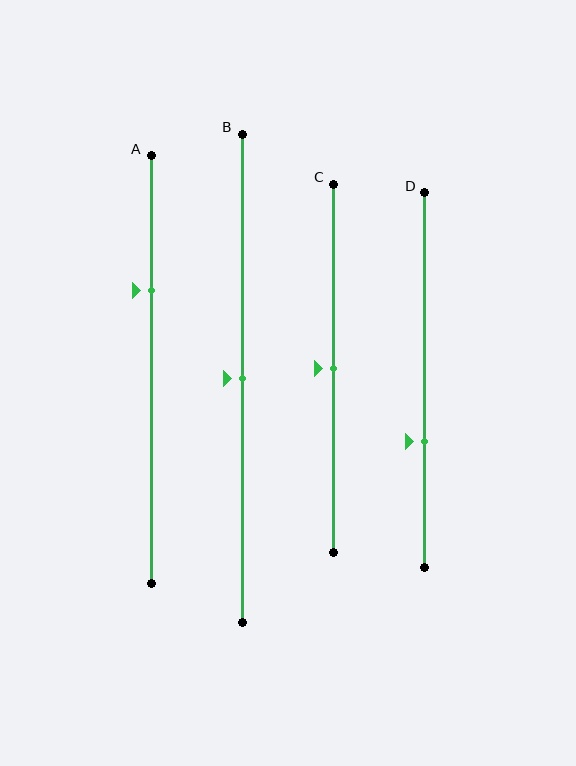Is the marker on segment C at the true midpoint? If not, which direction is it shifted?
Yes, the marker on segment C is at the true midpoint.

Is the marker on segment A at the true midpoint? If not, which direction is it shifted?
No, the marker on segment A is shifted upward by about 18% of the segment length.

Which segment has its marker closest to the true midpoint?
Segment B has its marker closest to the true midpoint.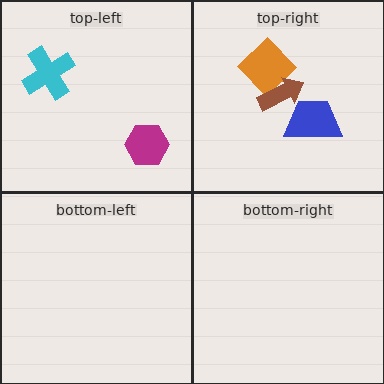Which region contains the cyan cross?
The top-left region.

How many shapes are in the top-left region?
2.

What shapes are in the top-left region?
The magenta hexagon, the cyan cross.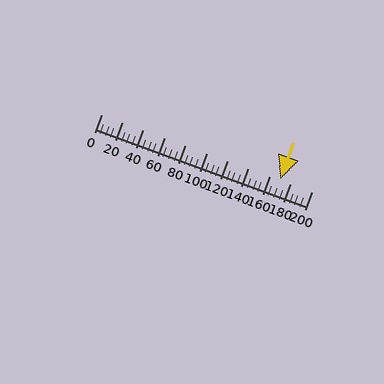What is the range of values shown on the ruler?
The ruler shows values from 0 to 200.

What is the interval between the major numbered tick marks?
The major tick marks are spaced 20 units apart.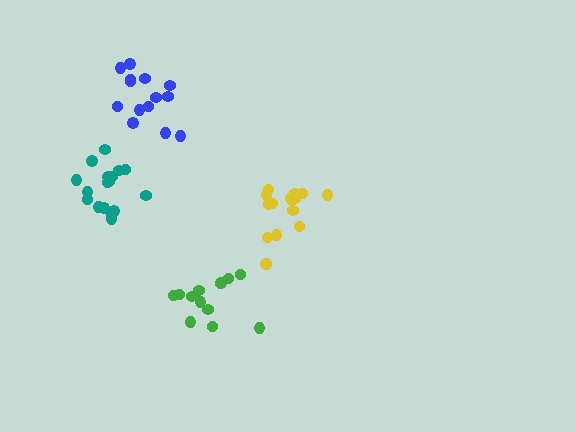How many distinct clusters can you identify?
There are 4 distinct clusters.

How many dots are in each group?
Group 1: 16 dots, Group 2: 17 dots, Group 3: 14 dots, Group 4: 13 dots (60 total).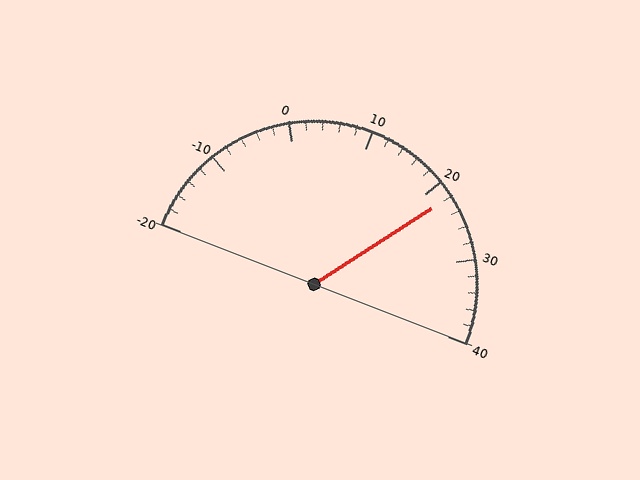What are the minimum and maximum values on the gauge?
The gauge ranges from -20 to 40.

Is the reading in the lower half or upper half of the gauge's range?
The reading is in the upper half of the range (-20 to 40).